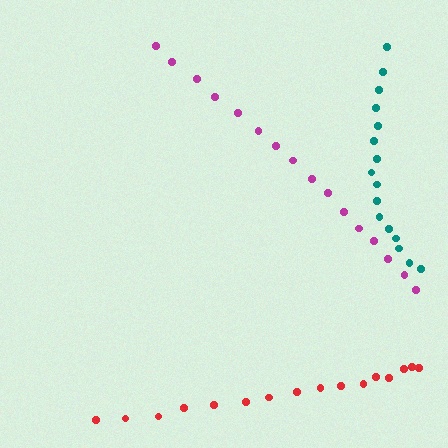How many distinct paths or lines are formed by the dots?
There are 3 distinct paths.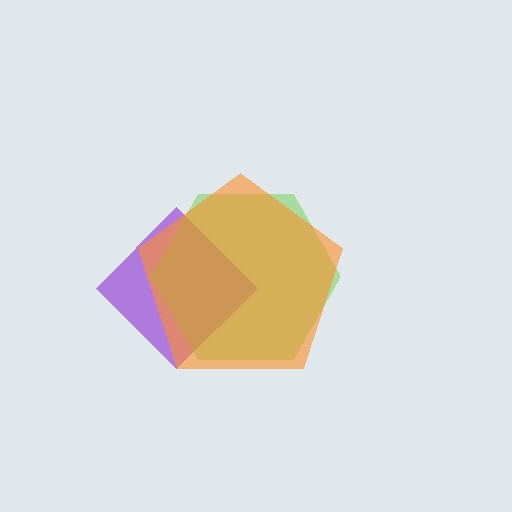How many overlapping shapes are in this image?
There are 3 overlapping shapes in the image.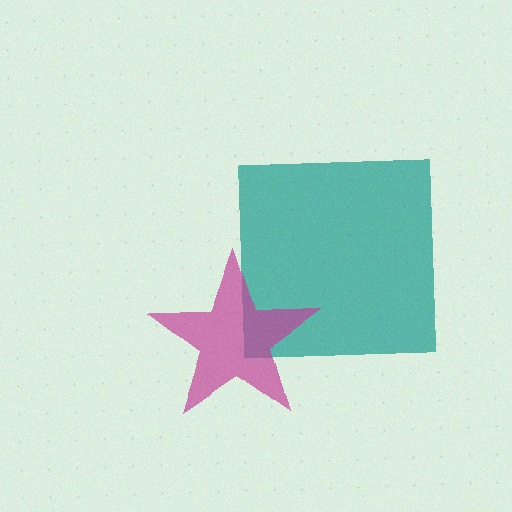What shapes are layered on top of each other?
The layered shapes are: a teal square, a magenta star.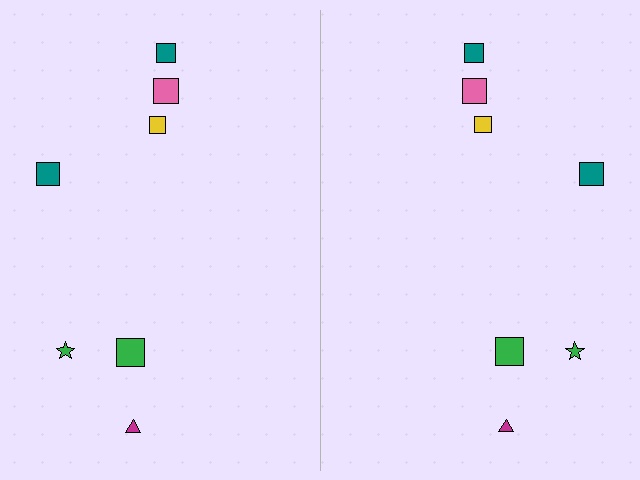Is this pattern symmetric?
Yes, this pattern has bilateral (reflection) symmetry.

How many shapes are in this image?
There are 14 shapes in this image.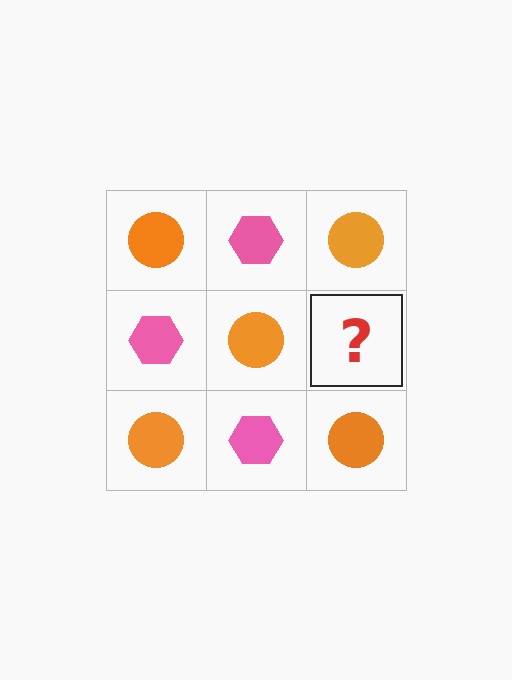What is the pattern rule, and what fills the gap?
The rule is that it alternates orange circle and pink hexagon in a checkerboard pattern. The gap should be filled with a pink hexagon.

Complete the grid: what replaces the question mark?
The question mark should be replaced with a pink hexagon.